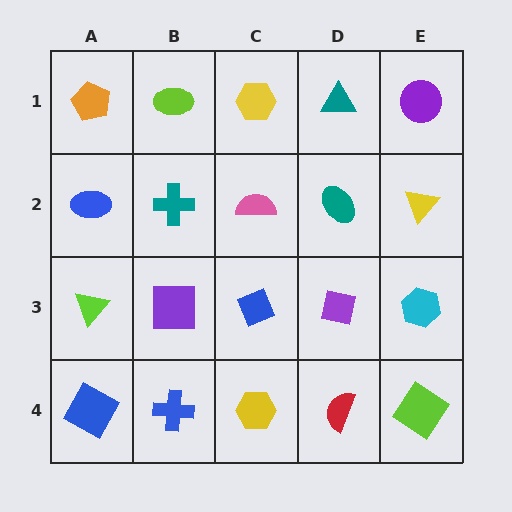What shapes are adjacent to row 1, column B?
A teal cross (row 2, column B), an orange pentagon (row 1, column A), a yellow hexagon (row 1, column C).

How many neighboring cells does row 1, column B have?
3.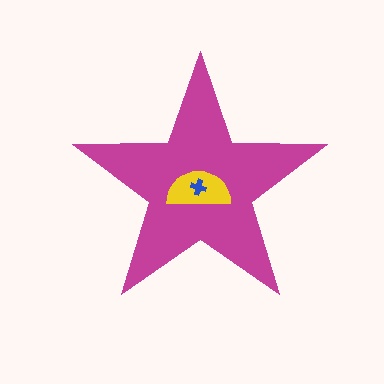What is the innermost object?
The blue cross.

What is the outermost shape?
The magenta star.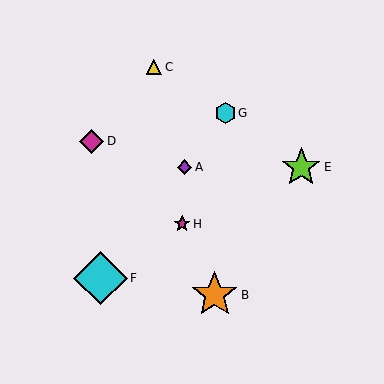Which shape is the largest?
The cyan diamond (labeled F) is the largest.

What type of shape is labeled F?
Shape F is a cyan diamond.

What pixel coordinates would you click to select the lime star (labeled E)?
Click at (301, 167) to select the lime star E.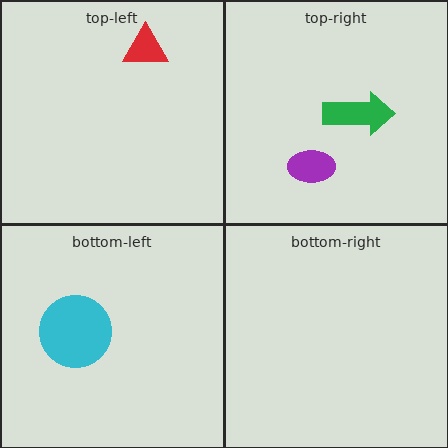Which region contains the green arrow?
The top-right region.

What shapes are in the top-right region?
The green arrow, the purple ellipse.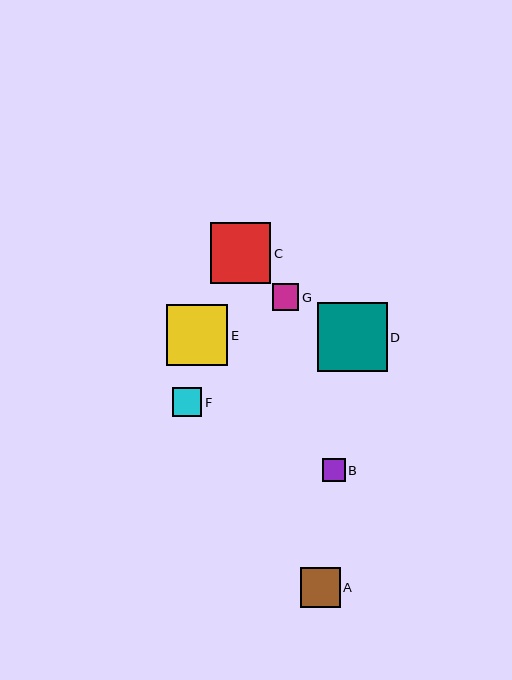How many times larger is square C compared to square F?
Square C is approximately 2.1 times the size of square F.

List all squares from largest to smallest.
From largest to smallest: D, E, C, A, F, G, B.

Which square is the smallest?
Square B is the smallest with a size of approximately 23 pixels.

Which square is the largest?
Square D is the largest with a size of approximately 70 pixels.